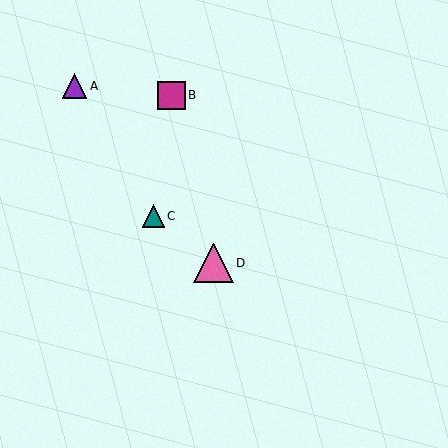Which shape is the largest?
The pink triangle (labeled D) is the largest.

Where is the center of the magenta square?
The center of the magenta square is at (171, 95).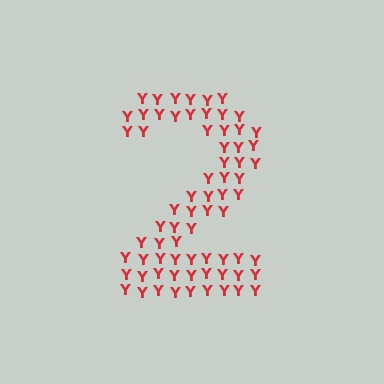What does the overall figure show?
The overall figure shows the digit 2.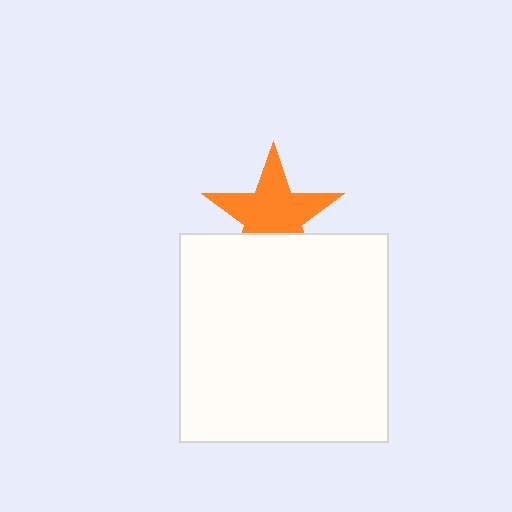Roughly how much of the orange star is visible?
Most of it is visible (roughly 70%).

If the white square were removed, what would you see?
You would see the complete orange star.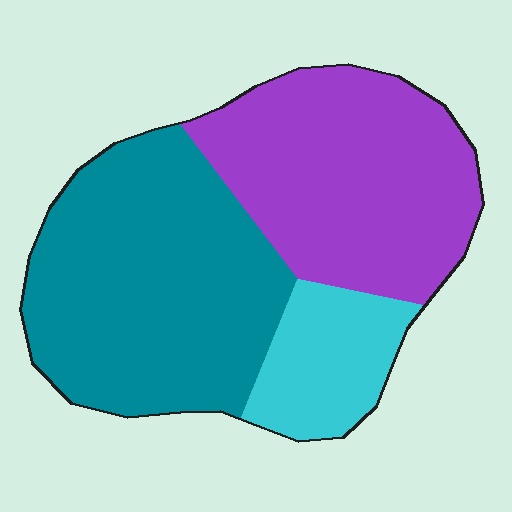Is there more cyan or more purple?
Purple.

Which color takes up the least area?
Cyan, at roughly 15%.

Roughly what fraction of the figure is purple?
Purple takes up about two fifths (2/5) of the figure.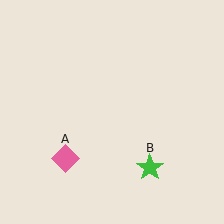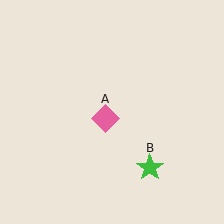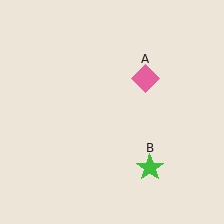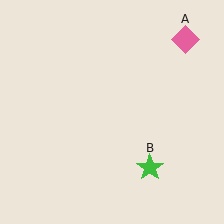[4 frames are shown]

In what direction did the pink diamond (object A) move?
The pink diamond (object A) moved up and to the right.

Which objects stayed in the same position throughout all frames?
Green star (object B) remained stationary.